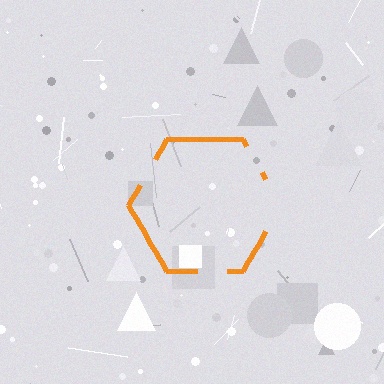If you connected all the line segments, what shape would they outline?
They would outline a hexagon.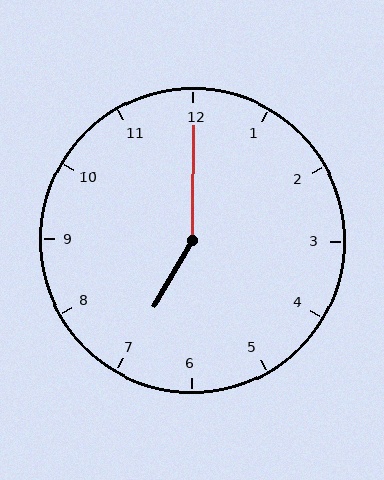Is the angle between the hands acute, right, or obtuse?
It is obtuse.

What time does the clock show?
7:00.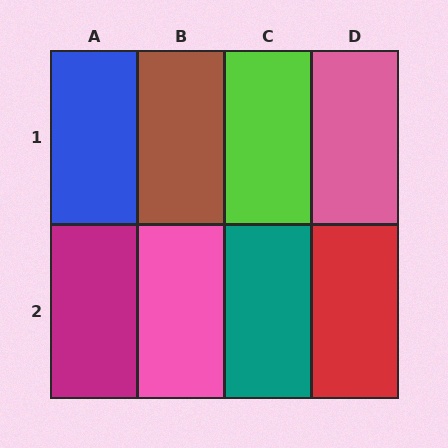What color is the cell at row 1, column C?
Lime.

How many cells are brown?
1 cell is brown.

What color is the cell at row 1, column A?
Blue.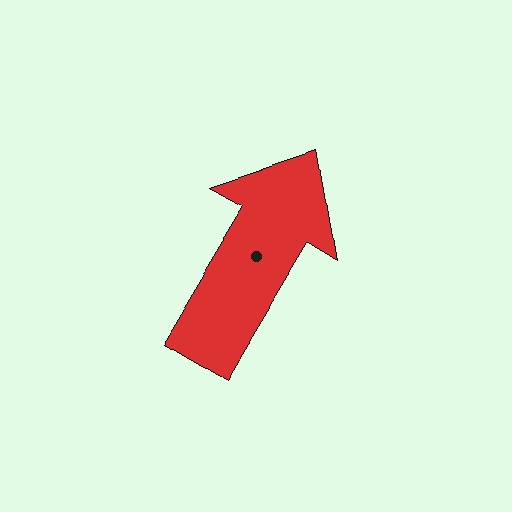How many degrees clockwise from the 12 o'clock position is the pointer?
Approximately 31 degrees.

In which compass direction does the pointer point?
Northeast.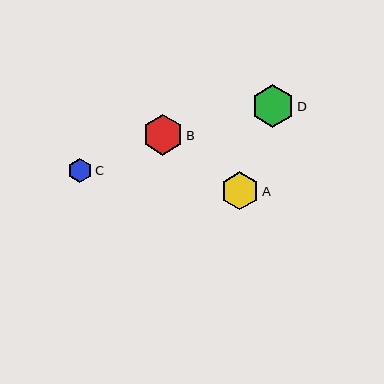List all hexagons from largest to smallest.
From largest to smallest: D, B, A, C.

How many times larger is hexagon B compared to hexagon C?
Hexagon B is approximately 1.7 times the size of hexagon C.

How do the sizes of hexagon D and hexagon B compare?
Hexagon D and hexagon B are approximately the same size.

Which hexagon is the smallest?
Hexagon C is the smallest with a size of approximately 24 pixels.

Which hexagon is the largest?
Hexagon D is the largest with a size of approximately 43 pixels.